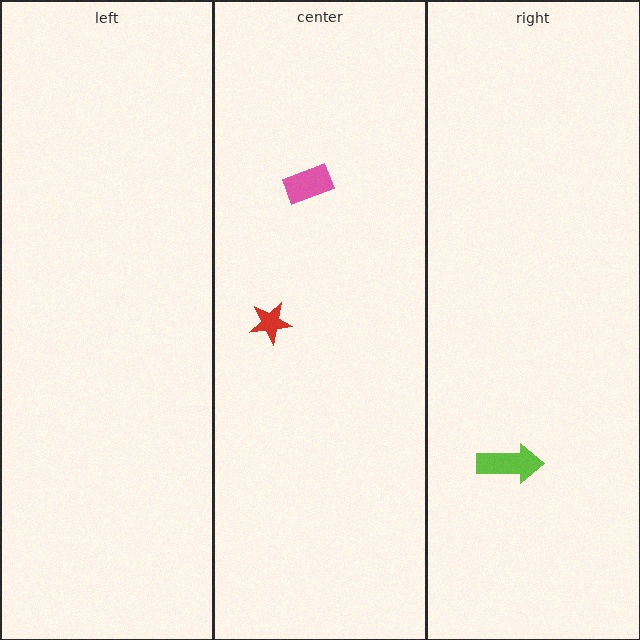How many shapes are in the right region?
1.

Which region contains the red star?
The center region.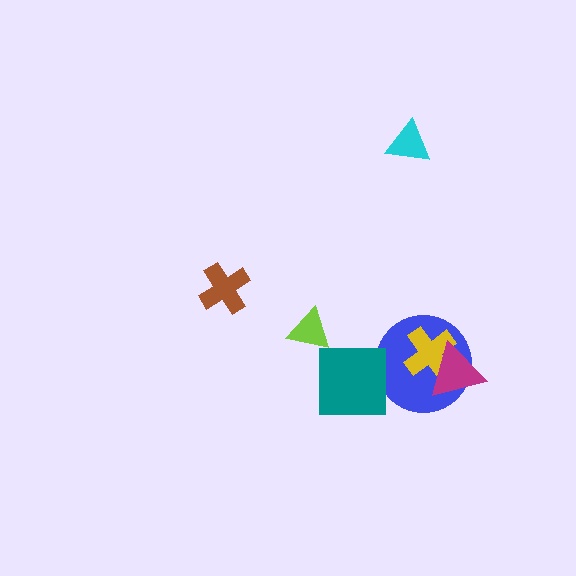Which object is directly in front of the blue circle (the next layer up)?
The yellow cross is directly in front of the blue circle.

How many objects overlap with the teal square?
0 objects overlap with the teal square.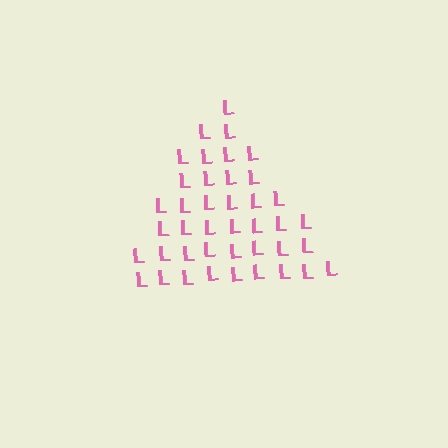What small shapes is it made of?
It is made of small letter L's.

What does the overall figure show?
The overall figure shows a triangle.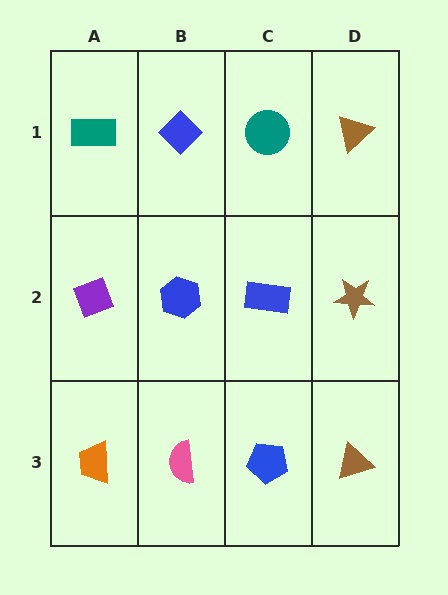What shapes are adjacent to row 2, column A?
A teal rectangle (row 1, column A), an orange trapezoid (row 3, column A), a blue hexagon (row 2, column B).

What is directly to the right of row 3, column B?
A blue pentagon.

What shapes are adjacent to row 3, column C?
A blue rectangle (row 2, column C), a pink semicircle (row 3, column B), a brown triangle (row 3, column D).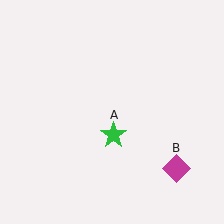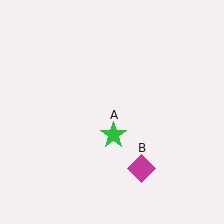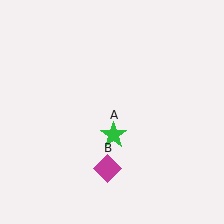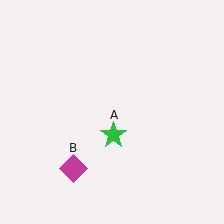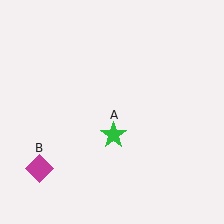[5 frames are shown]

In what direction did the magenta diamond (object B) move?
The magenta diamond (object B) moved left.